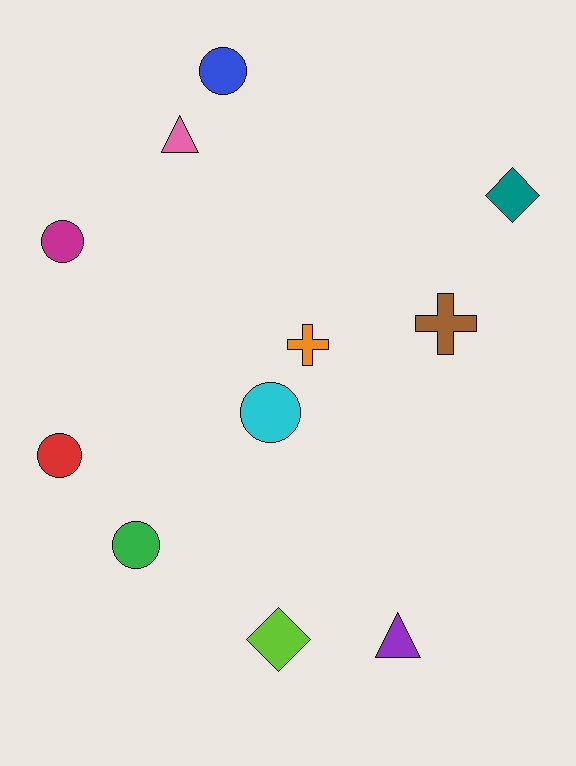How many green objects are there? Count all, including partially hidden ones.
There is 1 green object.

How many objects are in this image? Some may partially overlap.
There are 11 objects.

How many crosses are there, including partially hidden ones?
There are 2 crosses.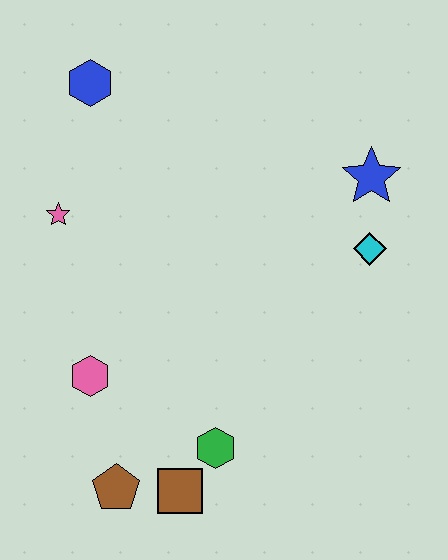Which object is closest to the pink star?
The blue hexagon is closest to the pink star.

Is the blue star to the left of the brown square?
No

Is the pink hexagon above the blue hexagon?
No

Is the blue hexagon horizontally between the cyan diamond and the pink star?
Yes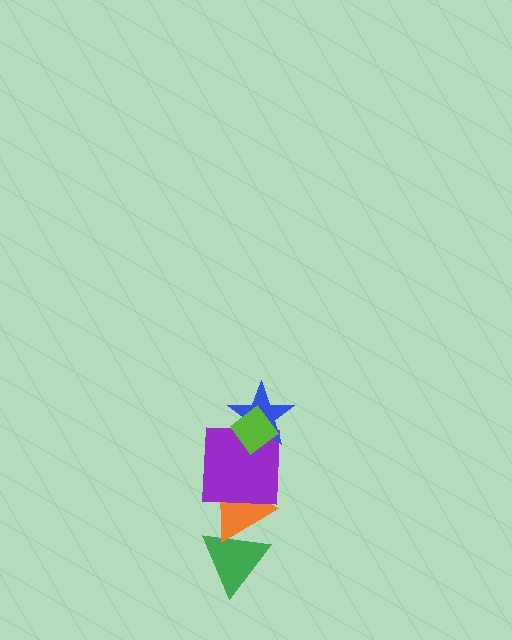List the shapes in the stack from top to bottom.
From top to bottom: the lime diamond, the blue star, the purple square, the orange triangle, the green triangle.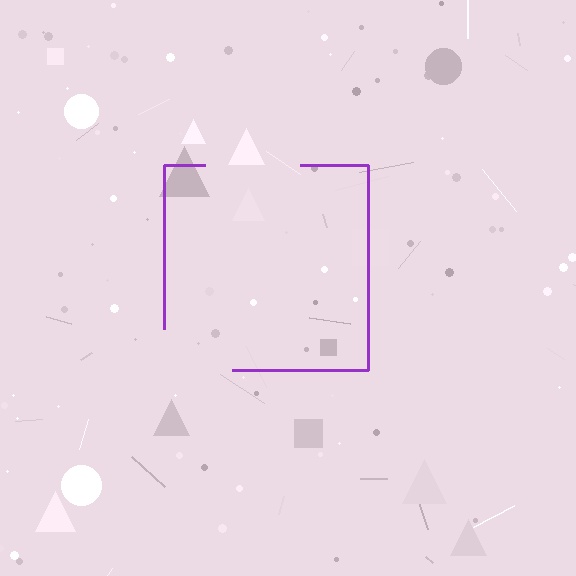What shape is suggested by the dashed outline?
The dashed outline suggests a square.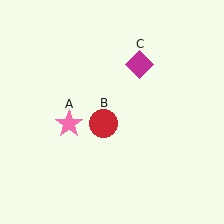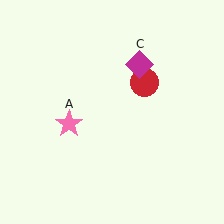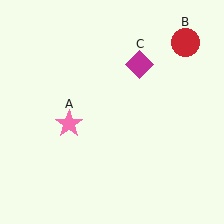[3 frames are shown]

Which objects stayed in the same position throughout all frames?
Pink star (object A) and magenta diamond (object C) remained stationary.